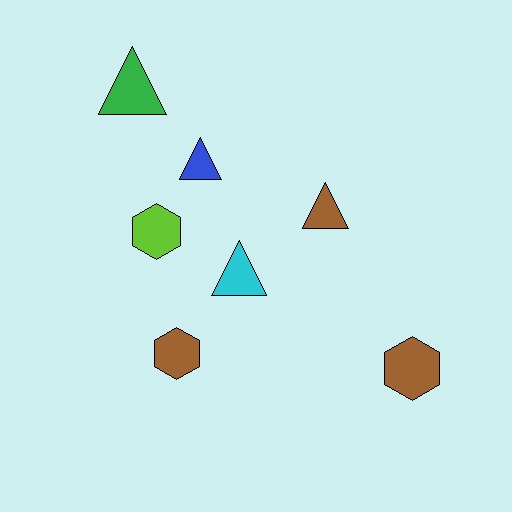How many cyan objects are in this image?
There is 1 cyan object.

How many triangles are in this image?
There are 4 triangles.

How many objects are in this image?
There are 7 objects.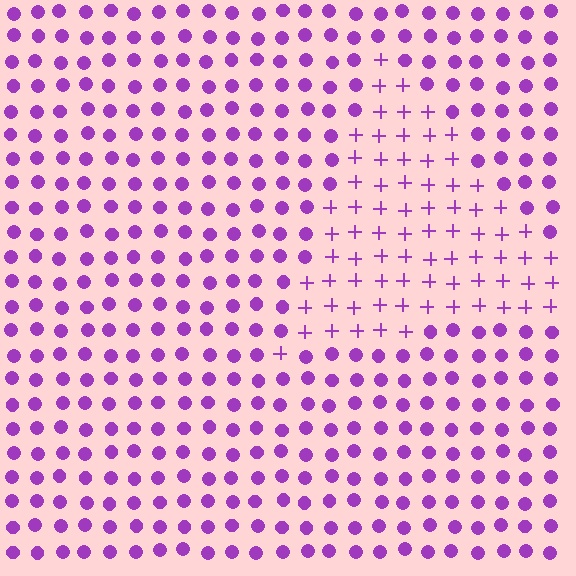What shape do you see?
I see a triangle.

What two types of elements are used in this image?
The image uses plus signs inside the triangle region and circles outside it.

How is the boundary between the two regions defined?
The boundary is defined by a change in element shape: plus signs inside vs. circles outside. All elements share the same color and spacing.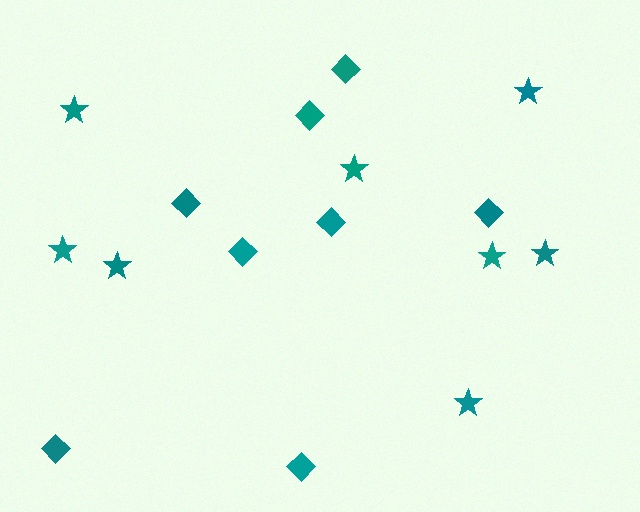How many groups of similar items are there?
There are 2 groups: one group of diamonds (8) and one group of stars (8).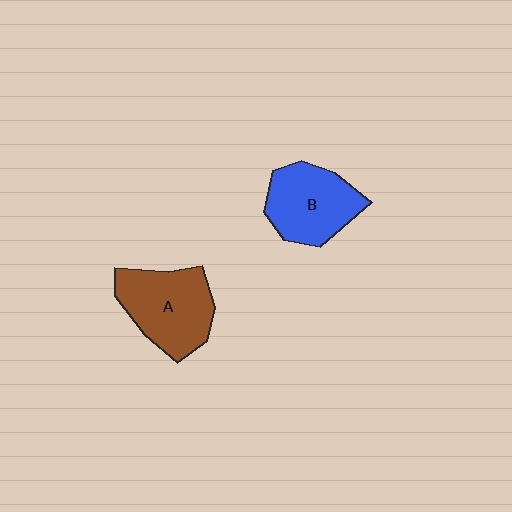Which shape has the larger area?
Shape A (brown).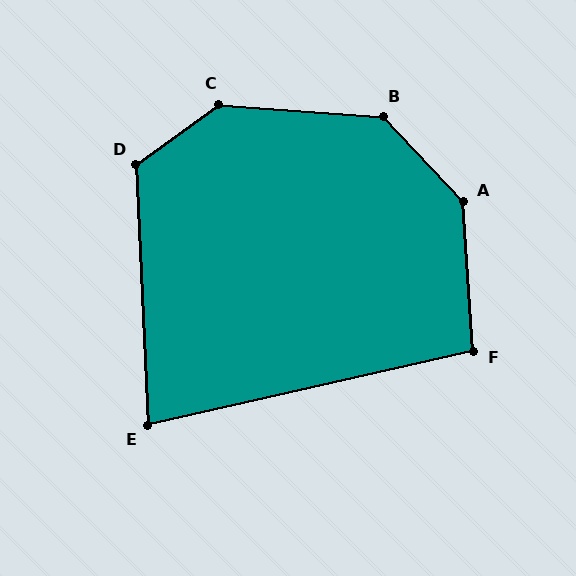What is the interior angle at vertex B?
Approximately 138 degrees (obtuse).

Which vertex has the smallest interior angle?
E, at approximately 80 degrees.